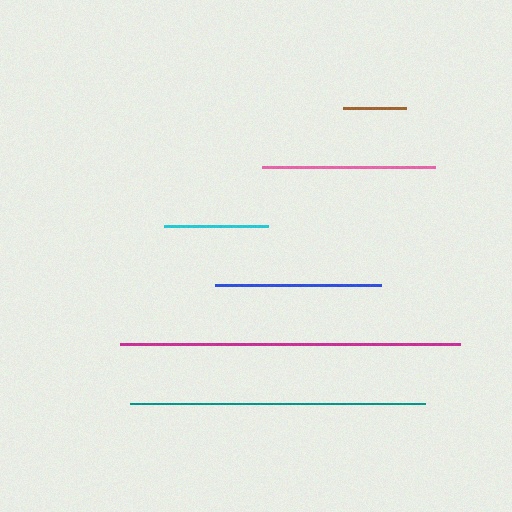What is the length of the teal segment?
The teal segment is approximately 295 pixels long.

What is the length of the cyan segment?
The cyan segment is approximately 105 pixels long.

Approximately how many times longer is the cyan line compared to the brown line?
The cyan line is approximately 1.7 times the length of the brown line.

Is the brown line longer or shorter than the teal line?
The teal line is longer than the brown line.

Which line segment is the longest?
The magenta line is the longest at approximately 340 pixels.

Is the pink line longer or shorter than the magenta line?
The magenta line is longer than the pink line.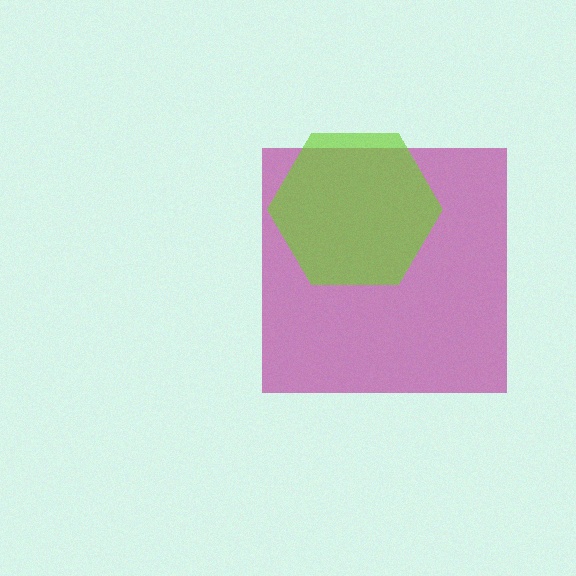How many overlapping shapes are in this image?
There are 2 overlapping shapes in the image.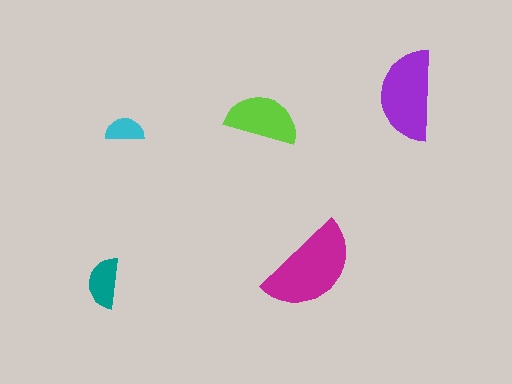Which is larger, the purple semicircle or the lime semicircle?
The purple one.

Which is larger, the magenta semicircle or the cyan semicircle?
The magenta one.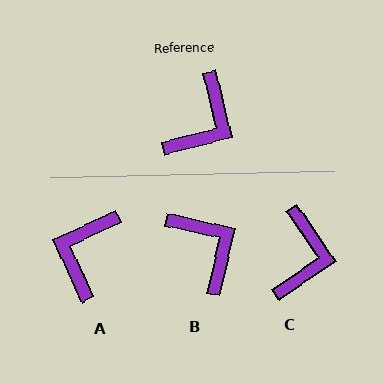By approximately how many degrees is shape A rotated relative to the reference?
Approximately 169 degrees clockwise.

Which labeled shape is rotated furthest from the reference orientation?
A, about 169 degrees away.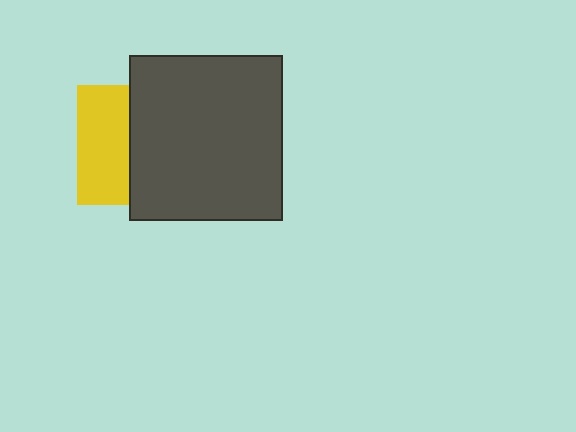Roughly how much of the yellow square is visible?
A small part of it is visible (roughly 43%).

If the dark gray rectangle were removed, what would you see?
You would see the complete yellow square.